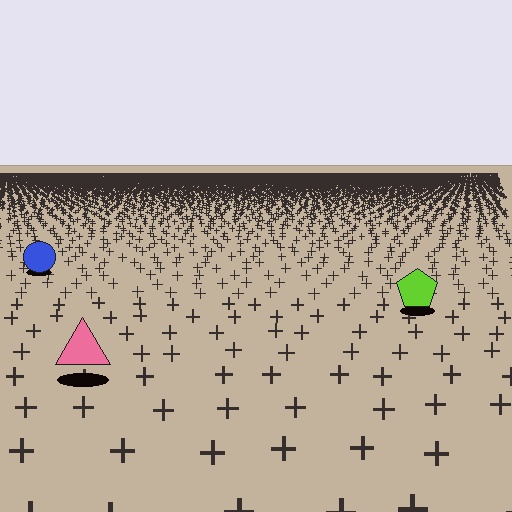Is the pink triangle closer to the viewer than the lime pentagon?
Yes. The pink triangle is closer — you can tell from the texture gradient: the ground texture is coarser near it.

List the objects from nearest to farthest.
From nearest to farthest: the pink triangle, the lime pentagon, the blue circle.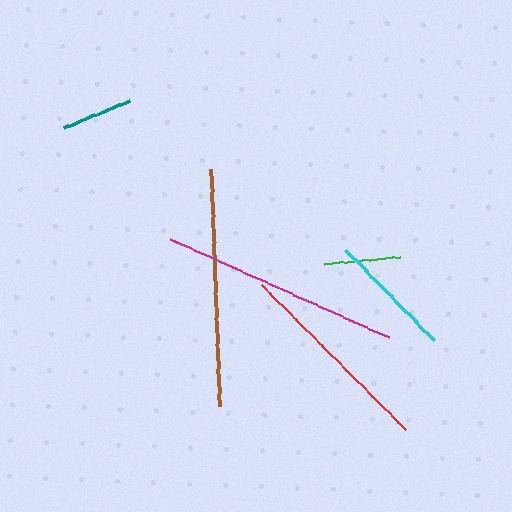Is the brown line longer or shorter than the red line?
The brown line is longer than the red line.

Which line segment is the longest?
The magenta line is the longest at approximately 241 pixels.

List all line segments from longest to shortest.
From longest to shortest: magenta, brown, red, cyan, green, teal.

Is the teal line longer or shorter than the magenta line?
The magenta line is longer than the teal line.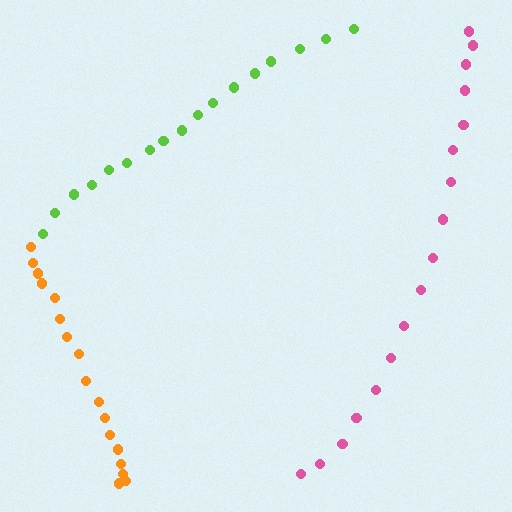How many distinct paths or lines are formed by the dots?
There are 3 distinct paths.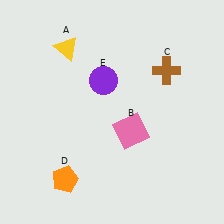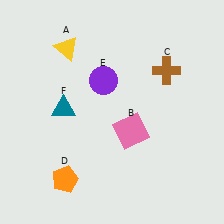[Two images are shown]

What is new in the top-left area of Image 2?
A teal triangle (F) was added in the top-left area of Image 2.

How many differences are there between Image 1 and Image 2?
There is 1 difference between the two images.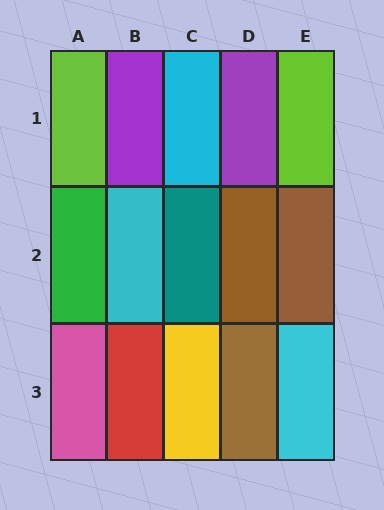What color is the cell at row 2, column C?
Teal.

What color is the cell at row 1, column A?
Lime.